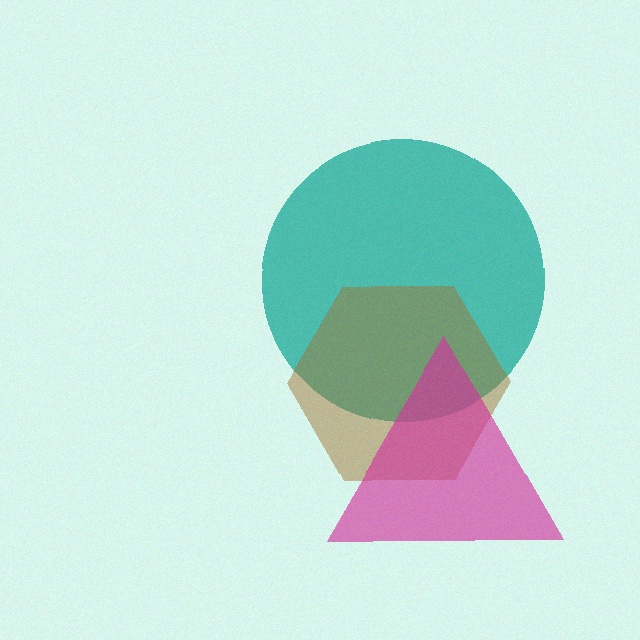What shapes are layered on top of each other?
The layered shapes are: a teal circle, a brown hexagon, a magenta triangle.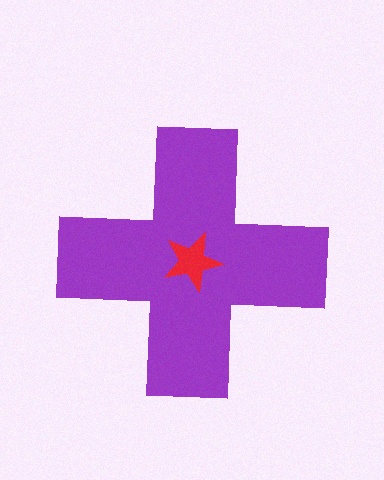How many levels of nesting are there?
2.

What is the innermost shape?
The red star.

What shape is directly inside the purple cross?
The red star.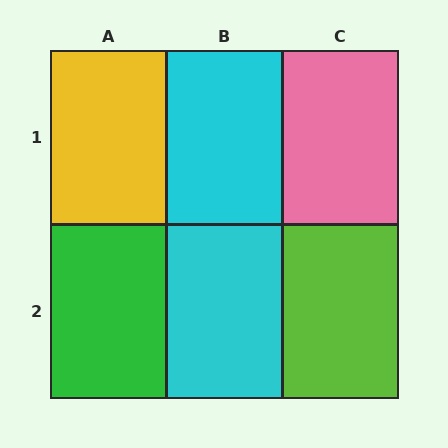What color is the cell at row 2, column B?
Cyan.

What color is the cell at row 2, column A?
Green.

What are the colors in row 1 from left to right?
Yellow, cyan, pink.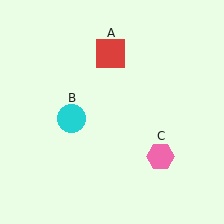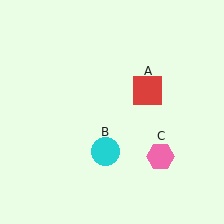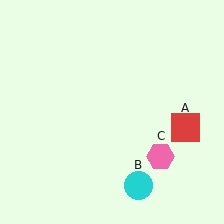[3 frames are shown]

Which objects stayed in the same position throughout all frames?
Pink hexagon (object C) remained stationary.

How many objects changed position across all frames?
2 objects changed position: red square (object A), cyan circle (object B).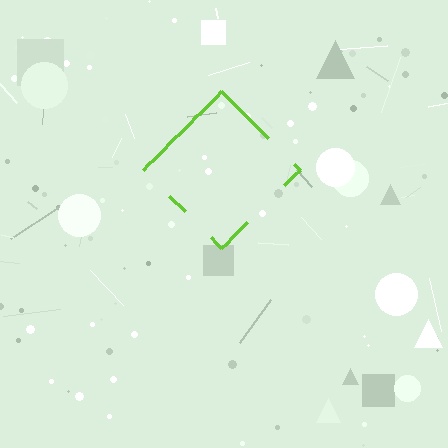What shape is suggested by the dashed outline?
The dashed outline suggests a diamond.